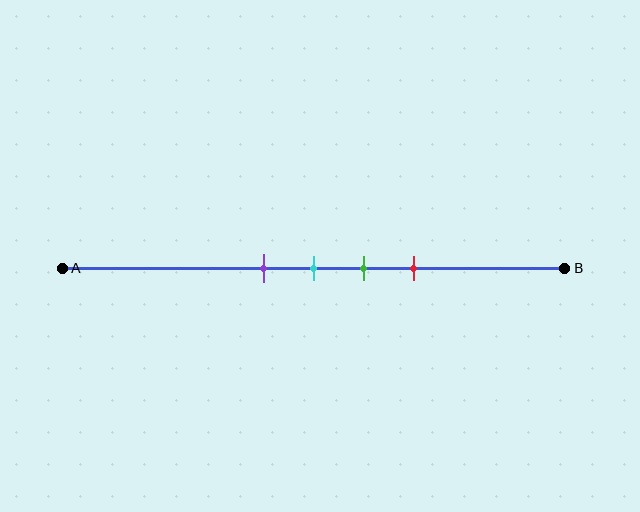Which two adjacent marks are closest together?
The purple and cyan marks are the closest adjacent pair.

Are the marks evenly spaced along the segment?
Yes, the marks are approximately evenly spaced.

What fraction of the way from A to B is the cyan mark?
The cyan mark is approximately 50% (0.5) of the way from A to B.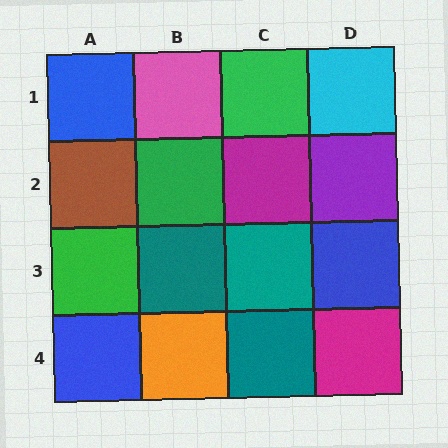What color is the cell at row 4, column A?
Blue.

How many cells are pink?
1 cell is pink.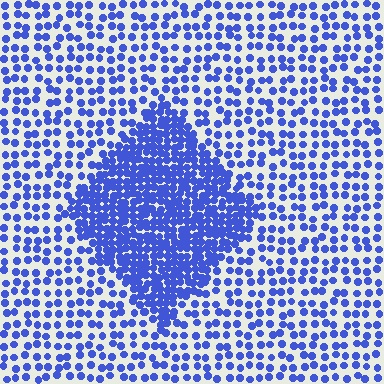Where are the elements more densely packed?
The elements are more densely packed inside the diamond boundary.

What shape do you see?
I see a diamond.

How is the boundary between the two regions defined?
The boundary is defined by a change in element density (approximately 2.4x ratio). All elements are the same color, size, and shape.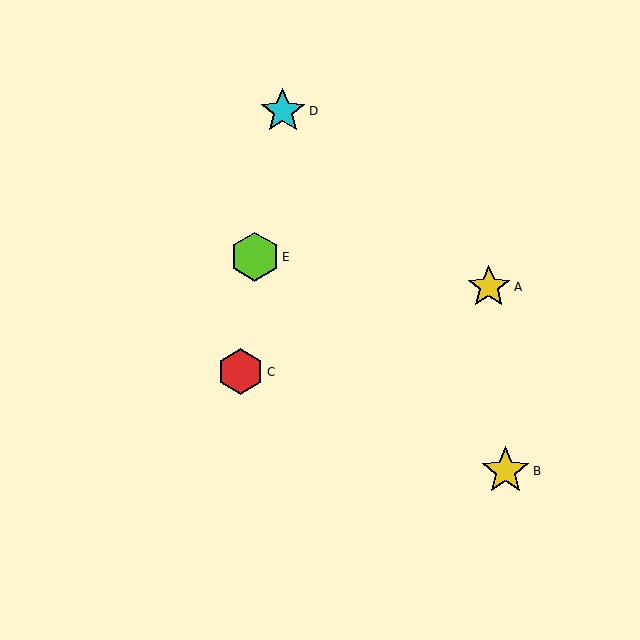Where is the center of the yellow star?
The center of the yellow star is at (489, 287).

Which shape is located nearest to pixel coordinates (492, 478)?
The yellow star (labeled B) at (506, 471) is nearest to that location.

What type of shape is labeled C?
Shape C is a red hexagon.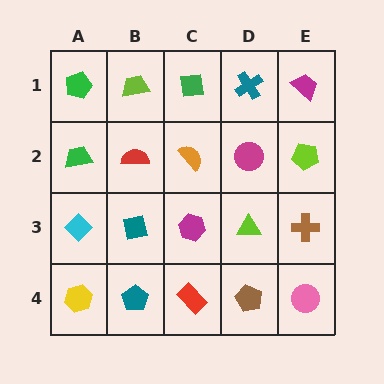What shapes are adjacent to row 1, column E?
A lime pentagon (row 2, column E), a teal cross (row 1, column D).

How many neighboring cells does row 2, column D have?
4.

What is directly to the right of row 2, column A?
A red semicircle.